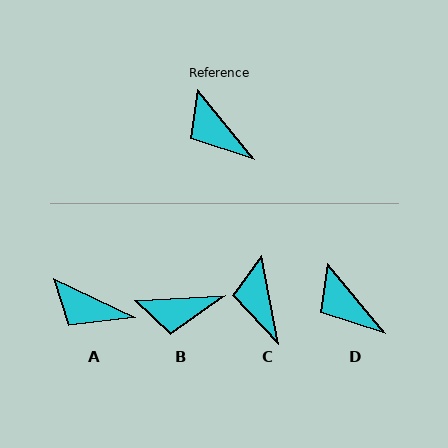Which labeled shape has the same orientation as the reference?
D.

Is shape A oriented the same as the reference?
No, it is off by about 26 degrees.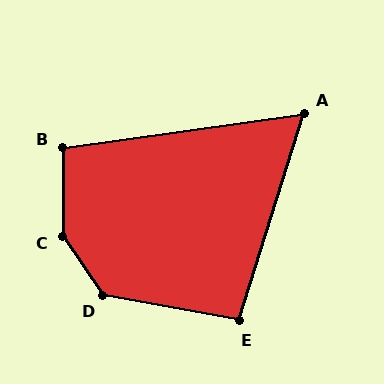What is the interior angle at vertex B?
Approximately 98 degrees (obtuse).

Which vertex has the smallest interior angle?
A, at approximately 65 degrees.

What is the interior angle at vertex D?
Approximately 134 degrees (obtuse).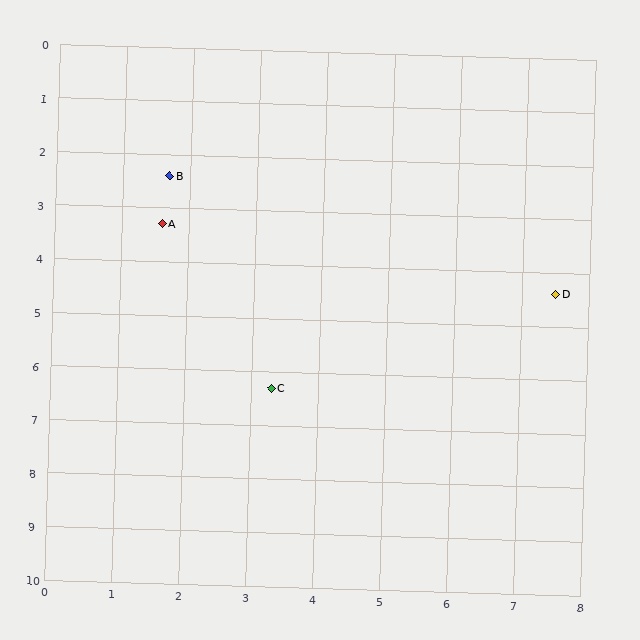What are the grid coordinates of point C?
Point C is at approximately (3.3, 6.3).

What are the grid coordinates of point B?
Point B is at approximately (1.7, 2.4).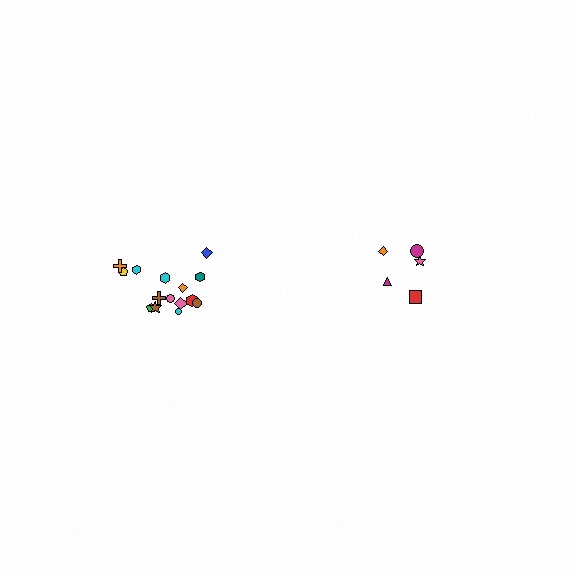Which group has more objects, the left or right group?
The left group.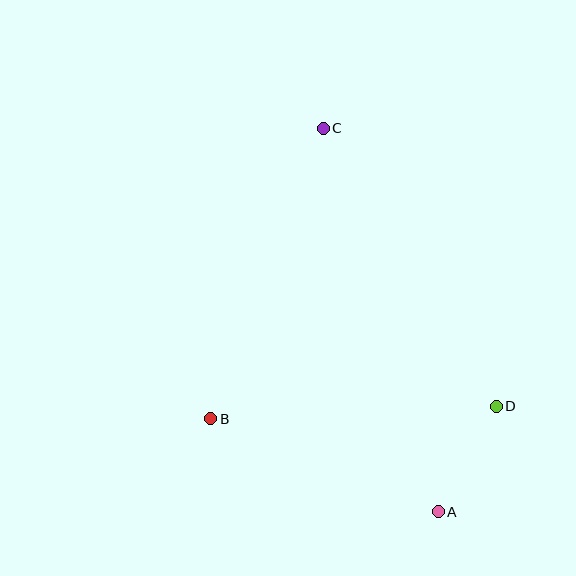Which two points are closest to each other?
Points A and D are closest to each other.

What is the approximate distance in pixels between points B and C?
The distance between B and C is approximately 312 pixels.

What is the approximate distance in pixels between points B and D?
The distance between B and D is approximately 285 pixels.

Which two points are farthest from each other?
Points A and C are farthest from each other.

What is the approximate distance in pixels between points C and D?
The distance between C and D is approximately 328 pixels.